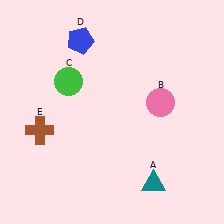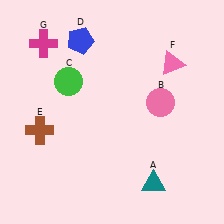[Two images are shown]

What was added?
A pink triangle (F), a magenta cross (G) were added in Image 2.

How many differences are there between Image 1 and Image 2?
There are 2 differences between the two images.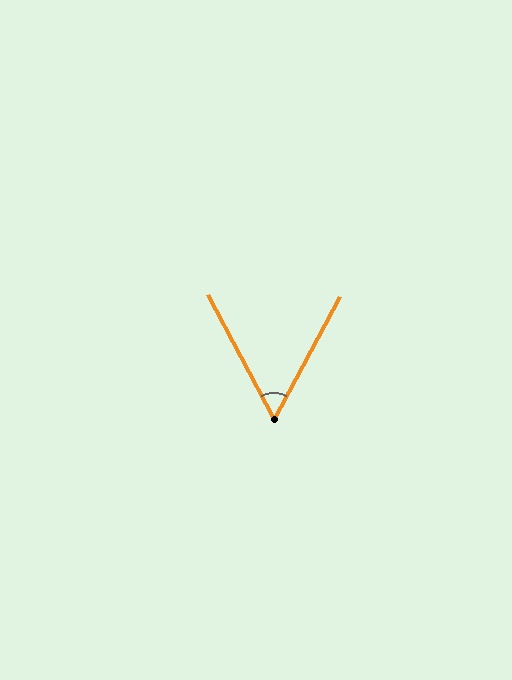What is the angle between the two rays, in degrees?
Approximately 56 degrees.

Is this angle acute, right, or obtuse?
It is acute.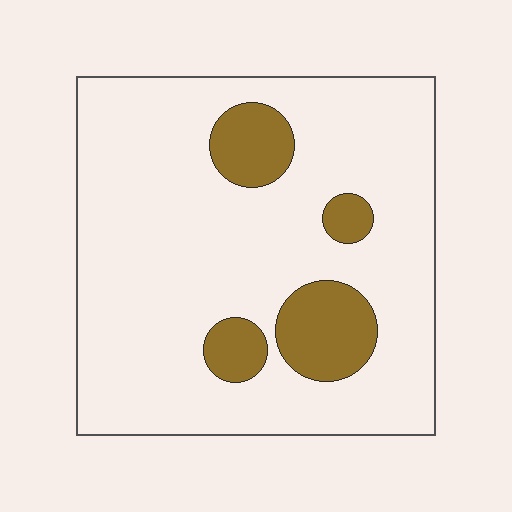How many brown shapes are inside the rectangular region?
4.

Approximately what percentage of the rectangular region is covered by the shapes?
Approximately 15%.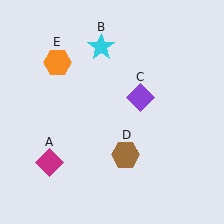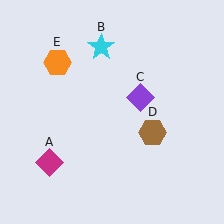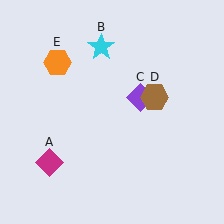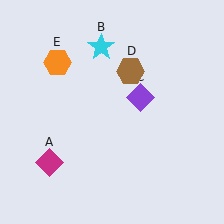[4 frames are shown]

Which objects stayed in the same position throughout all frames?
Magenta diamond (object A) and cyan star (object B) and purple diamond (object C) and orange hexagon (object E) remained stationary.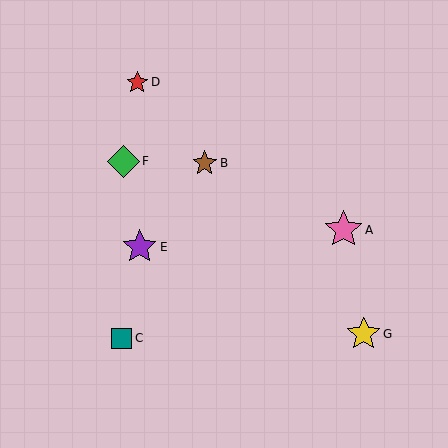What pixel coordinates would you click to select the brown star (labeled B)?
Click at (205, 163) to select the brown star B.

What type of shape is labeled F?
Shape F is a green diamond.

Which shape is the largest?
The pink star (labeled A) is the largest.